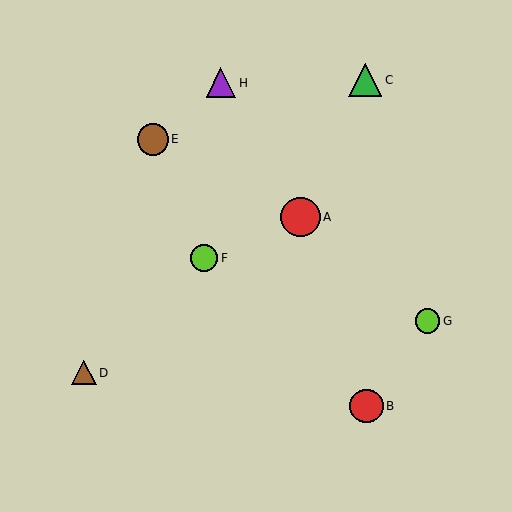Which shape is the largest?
The red circle (labeled A) is the largest.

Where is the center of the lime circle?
The center of the lime circle is at (204, 258).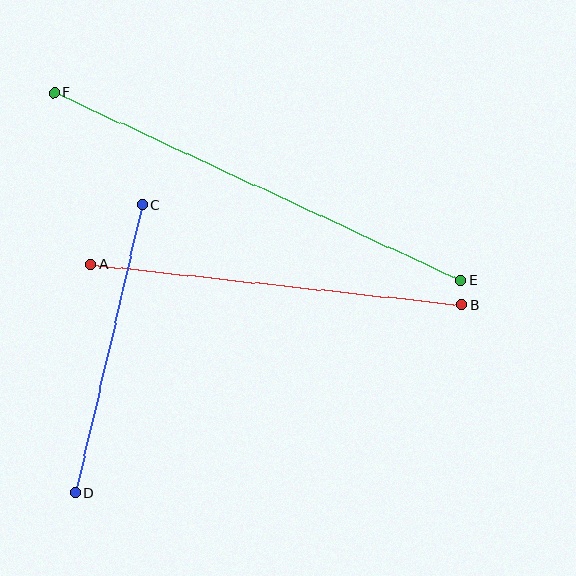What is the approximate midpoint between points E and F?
The midpoint is at approximately (258, 187) pixels.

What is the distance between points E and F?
The distance is approximately 448 pixels.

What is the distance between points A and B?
The distance is approximately 374 pixels.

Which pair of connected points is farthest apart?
Points E and F are farthest apart.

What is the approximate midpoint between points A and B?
The midpoint is at approximately (276, 285) pixels.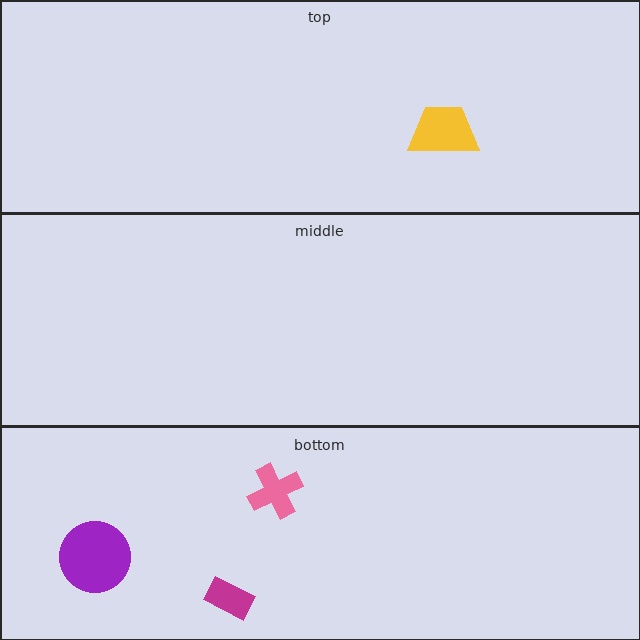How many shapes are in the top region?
1.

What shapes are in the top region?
The yellow trapezoid.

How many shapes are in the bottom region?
3.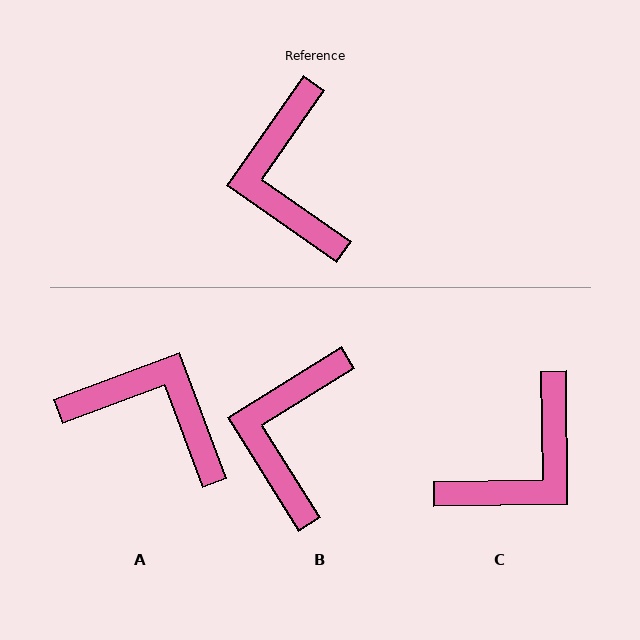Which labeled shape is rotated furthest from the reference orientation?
C, about 126 degrees away.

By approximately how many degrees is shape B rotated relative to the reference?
Approximately 23 degrees clockwise.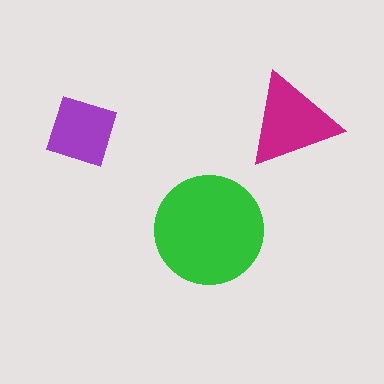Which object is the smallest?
The purple diamond.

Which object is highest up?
The magenta triangle is topmost.